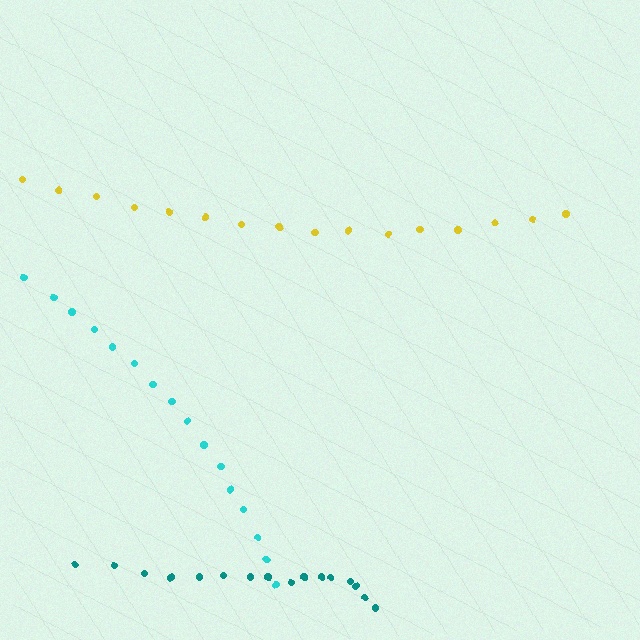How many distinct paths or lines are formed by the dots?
There are 3 distinct paths.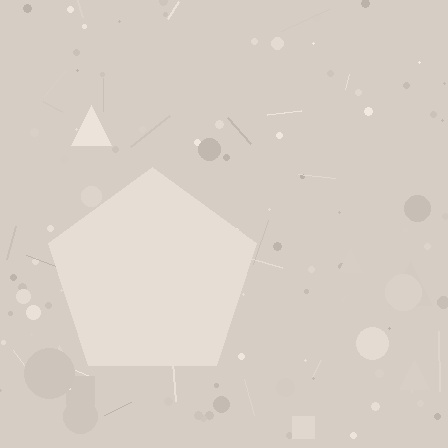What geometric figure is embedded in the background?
A pentagon is embedded in the background.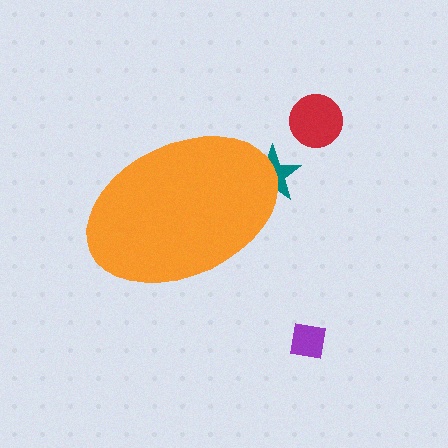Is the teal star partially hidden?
Yes, the teal star is partially hidden behind the orange ellipse.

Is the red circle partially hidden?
No, the red circle is fully visible.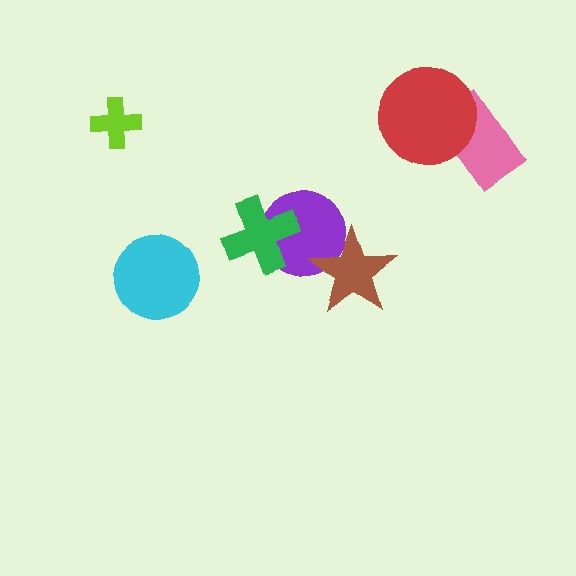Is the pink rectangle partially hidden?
Yes, it is partially covered by another shape.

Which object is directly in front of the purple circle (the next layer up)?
The green cross is directly in front of the purple circle.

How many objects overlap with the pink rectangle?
1 object overlaps with the pink rectangle.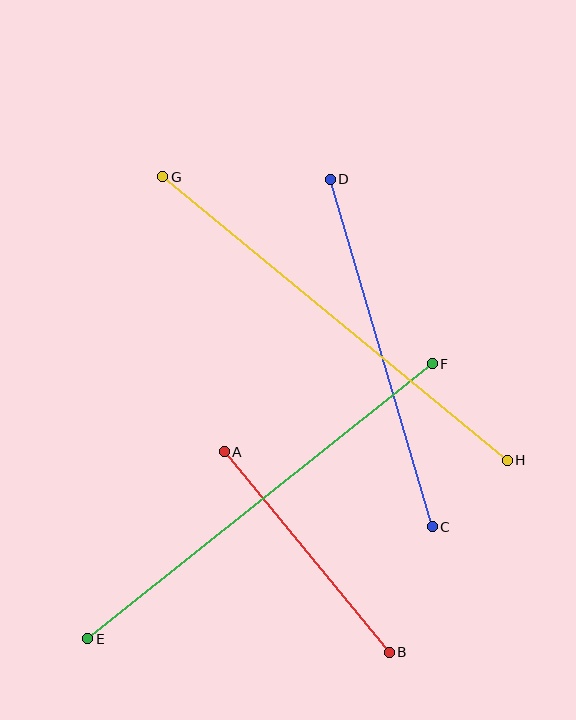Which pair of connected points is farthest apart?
Points G and H are farthest apart.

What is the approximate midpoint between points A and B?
The midpoint is at approximately (307, 552) pixels.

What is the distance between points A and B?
The distance is approximately 260 pixels.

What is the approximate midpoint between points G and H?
The midpoint is at approximately (335, 318) pixels.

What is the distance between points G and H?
The distance is approximately 446 pixels.